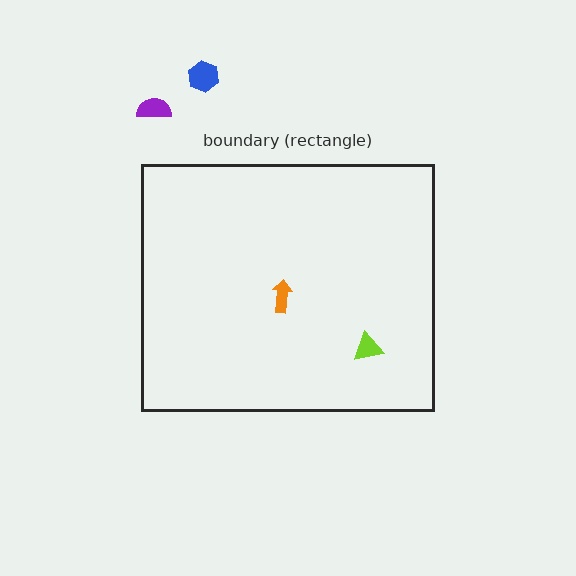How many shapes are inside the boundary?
2 inside, 2 outside.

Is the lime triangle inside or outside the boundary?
Inside.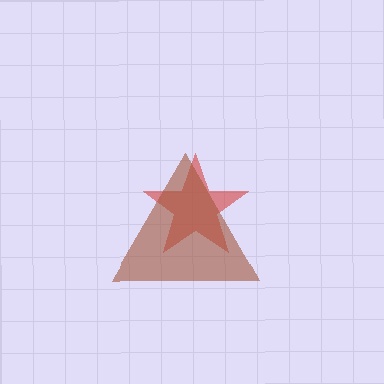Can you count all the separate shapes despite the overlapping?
Yes, there are 2 separate shapes.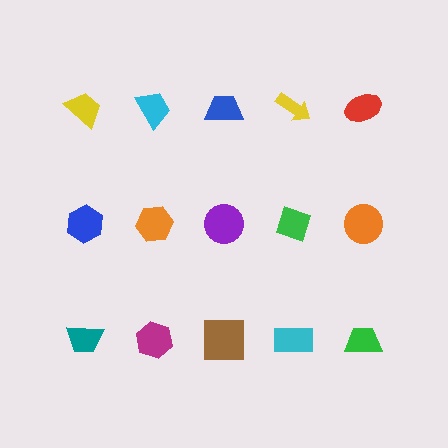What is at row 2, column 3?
A purple circle.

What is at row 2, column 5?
An orange circle.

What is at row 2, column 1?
A blue hexagon.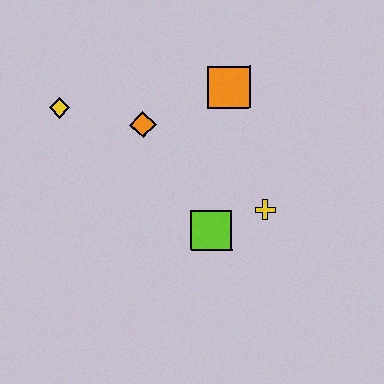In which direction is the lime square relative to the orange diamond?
The lime square is below the orange diamond.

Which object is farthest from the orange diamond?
The yellow cross is farthest from the orange diamond.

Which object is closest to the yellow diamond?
The orange diamond is closest to the yellow diamond.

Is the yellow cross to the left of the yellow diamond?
No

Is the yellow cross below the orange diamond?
Yes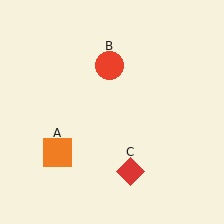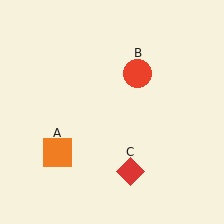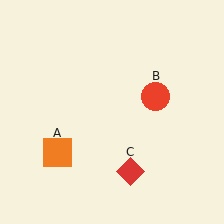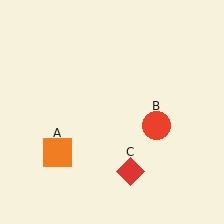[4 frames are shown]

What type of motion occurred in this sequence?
The red circle (object B) rotated clockwise around the center of the scene.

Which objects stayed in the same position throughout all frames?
Orange square (object A) and red diamond (object C) remained stationary.